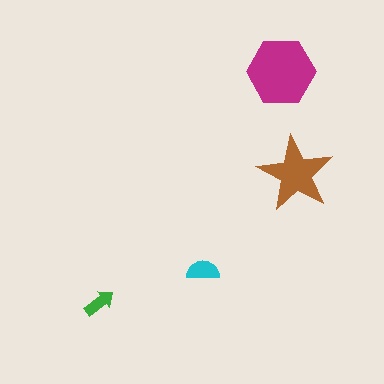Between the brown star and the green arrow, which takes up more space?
The brown star.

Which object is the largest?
The magenta hexagon.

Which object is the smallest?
The green arrow.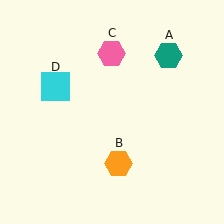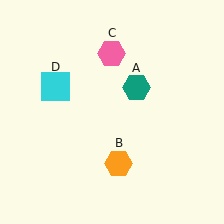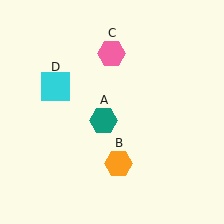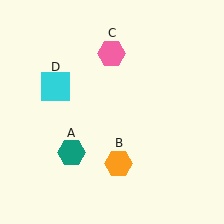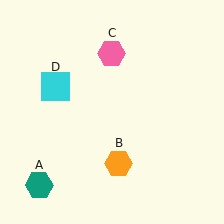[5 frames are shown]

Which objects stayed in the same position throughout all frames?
Orange hexagon (object B) and pink hexagon (object C) and cyan square (object D) remained stationary.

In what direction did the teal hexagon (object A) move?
The teal hexagon (object A) moved down and to the left.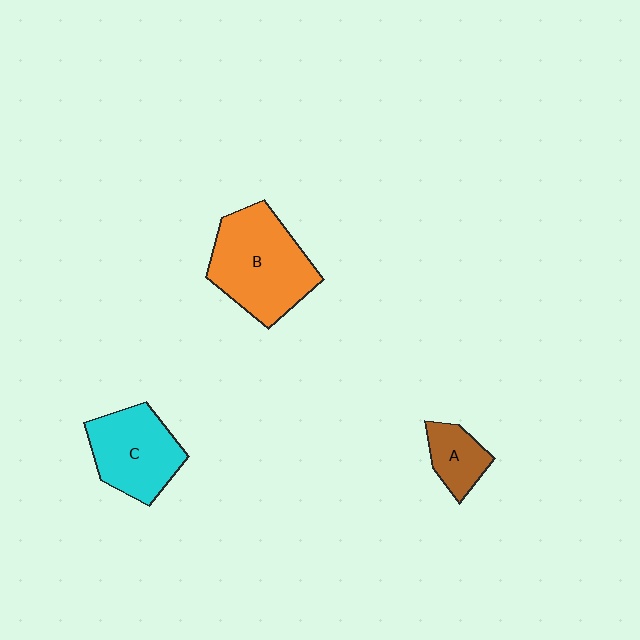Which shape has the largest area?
Shape B (orange).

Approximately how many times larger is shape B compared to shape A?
Approximately 2.7 times.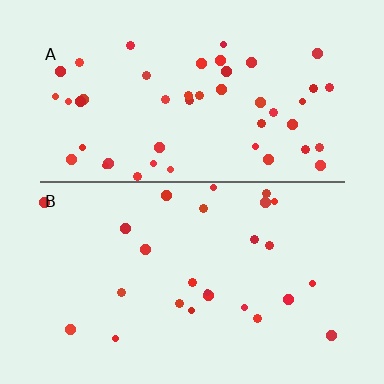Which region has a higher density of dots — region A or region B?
A (the top).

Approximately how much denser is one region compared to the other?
Approximately 1.9× — region A over region B.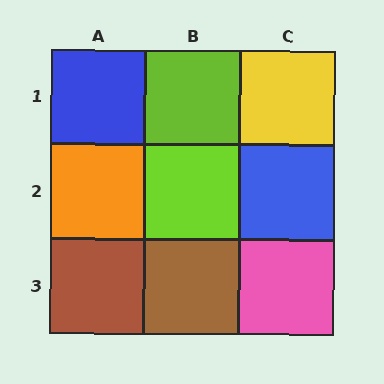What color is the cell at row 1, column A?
Blue.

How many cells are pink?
1 cell is pink.